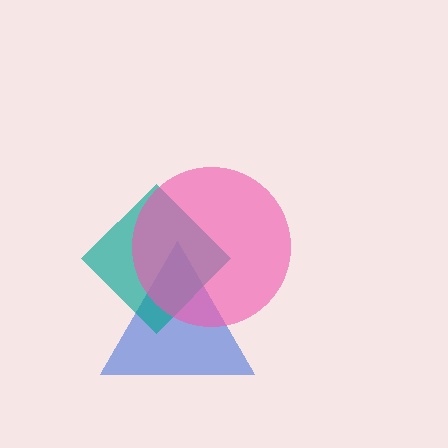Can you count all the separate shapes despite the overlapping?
Yes, there are 3 separate shapes.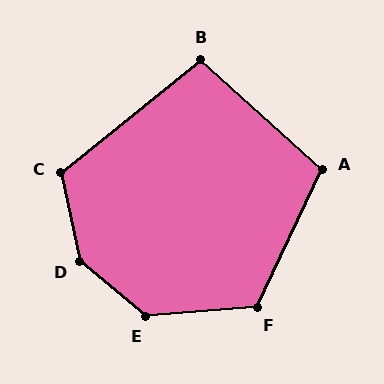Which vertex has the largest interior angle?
D, at approximately 141 degrees.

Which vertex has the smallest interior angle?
B, at approximately 99 degrees.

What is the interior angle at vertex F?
Approximately 120 degrees (obtuse).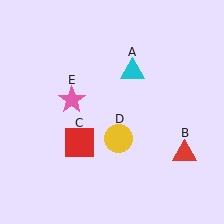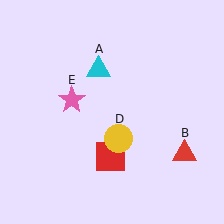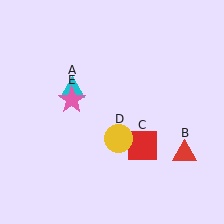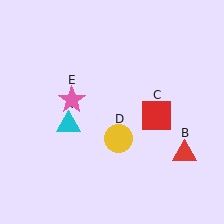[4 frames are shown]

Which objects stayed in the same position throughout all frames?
Red triangle (object B) and yellow circle (object D) and pink star (object E) remained stationary.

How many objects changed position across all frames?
2 objects changed position: cyan triangle (object A), red square (object C).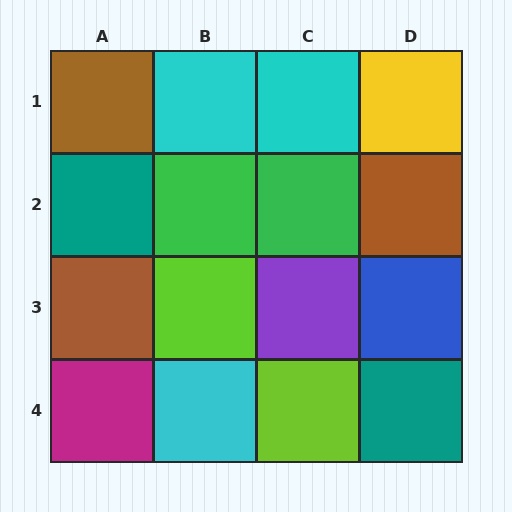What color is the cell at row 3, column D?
Blue.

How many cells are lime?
2 cells are lime.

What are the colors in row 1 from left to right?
Brown, cyan, cyan, yellow.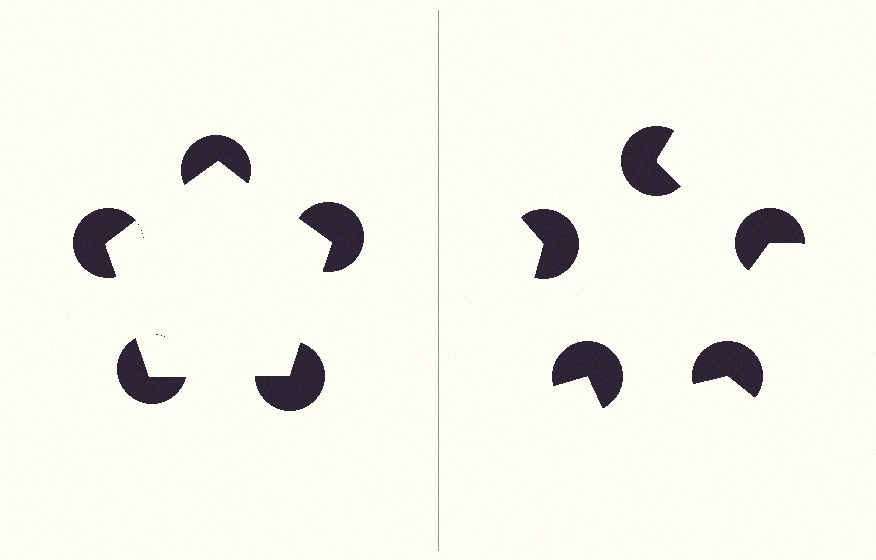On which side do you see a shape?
An illusory pentagon appears on the left side. On the right side the wedge cuts are rotated, so no coherent shape forms.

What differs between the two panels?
The pac-man discs are positioned identically on both sides; only the wedge orientations differ. On the left they align to a pentagon; on the right they are misaligned.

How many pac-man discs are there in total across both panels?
10 — 5 on each side.